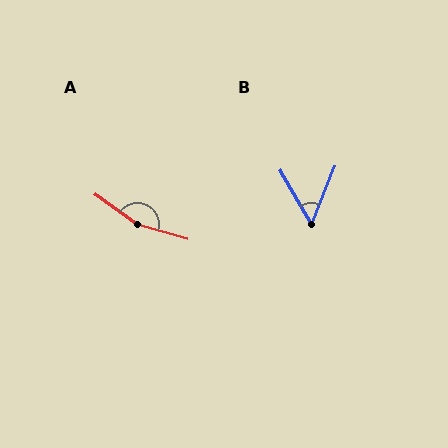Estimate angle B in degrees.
Approximately 52 degrees.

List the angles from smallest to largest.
B (52°), A (160°).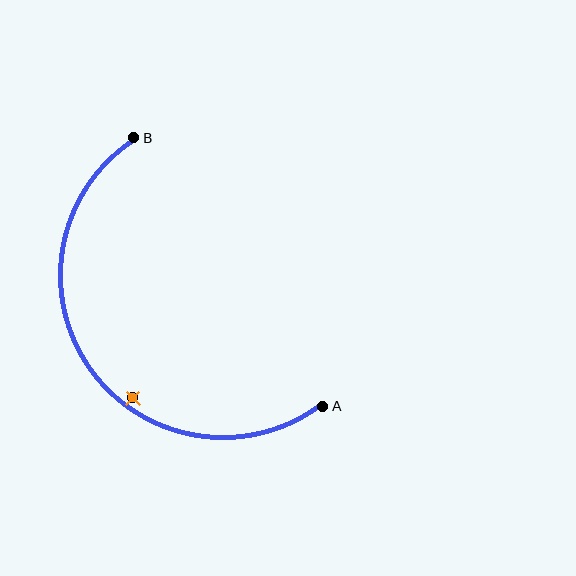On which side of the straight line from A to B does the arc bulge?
The arc bulges below and to the left of the straight line connecting A and B.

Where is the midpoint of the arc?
The arc midpoint is the point on the curve farthest from the straight line joining A and B. It sits below and to the left of that line.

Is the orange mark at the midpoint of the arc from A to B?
No — the orange mark does not lie on the arc at all. It sits slightly inside the curve.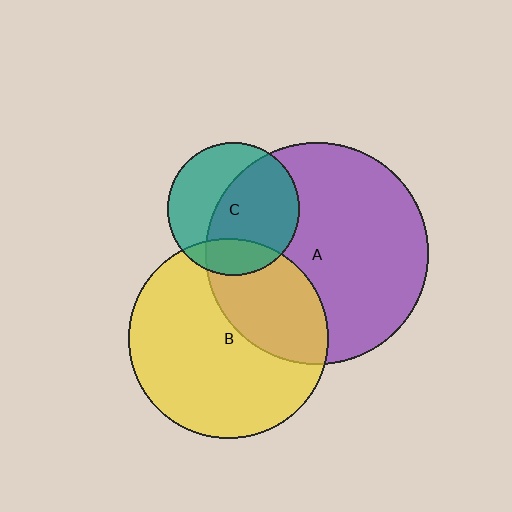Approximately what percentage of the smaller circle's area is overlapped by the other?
Approximately 35%.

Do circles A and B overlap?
Yes.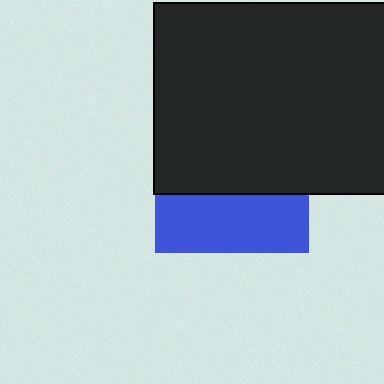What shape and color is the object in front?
The object in front is a black rectangle.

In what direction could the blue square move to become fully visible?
The blue square could move down. That would shift it out from behind the black rectangle entirely.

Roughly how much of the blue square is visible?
A small part of it is visible (roughly 38%).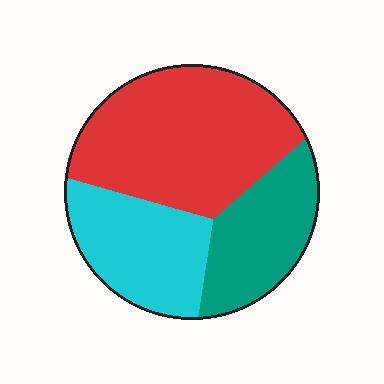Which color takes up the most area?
Red, at roughly 50%.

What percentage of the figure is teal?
Teal takes up about one quarter (1/4) of the figure.